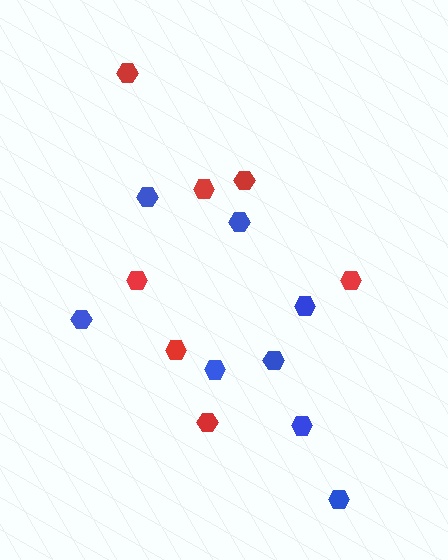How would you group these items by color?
There are 2 groups: one group of red hexagons (7) and one group of blue hexagons (8).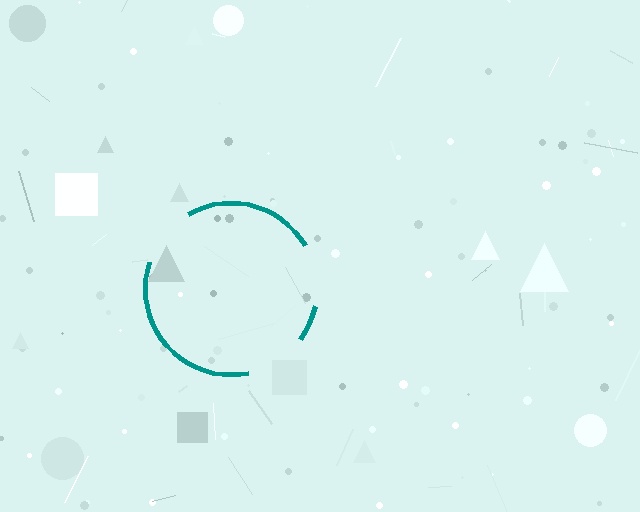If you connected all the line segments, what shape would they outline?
They would outline a circle.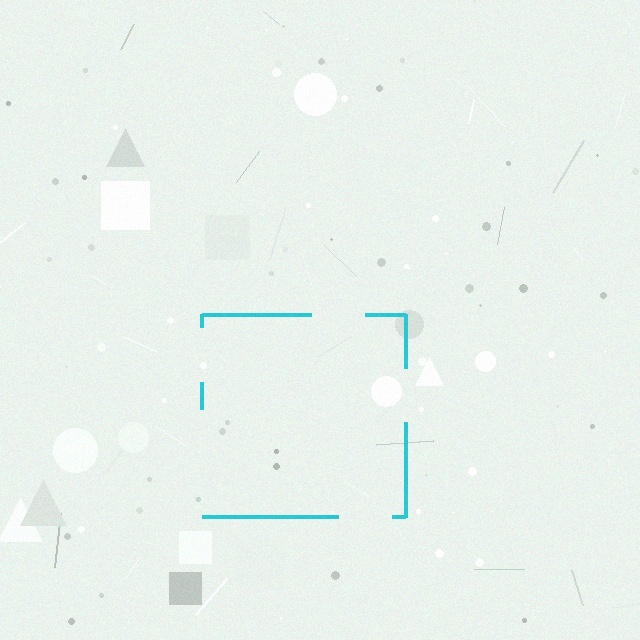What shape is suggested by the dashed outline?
The dashed outline suggests a square.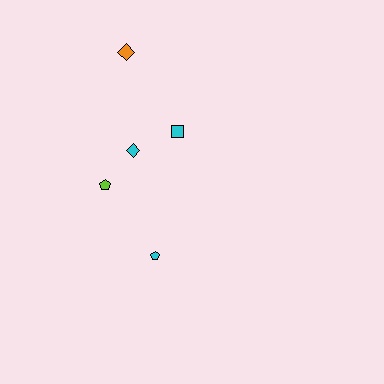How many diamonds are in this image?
There are 2 diamonds.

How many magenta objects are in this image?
There are no magenta objects.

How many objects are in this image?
There are 5 objects.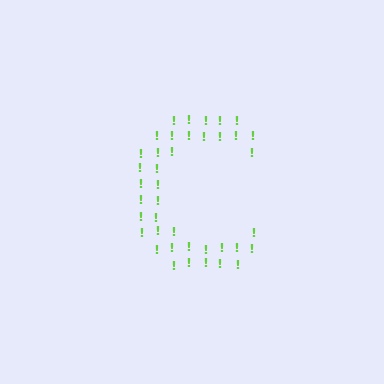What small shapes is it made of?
It is made of small exclamation marks.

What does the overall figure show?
The overall figure shows the letter C.